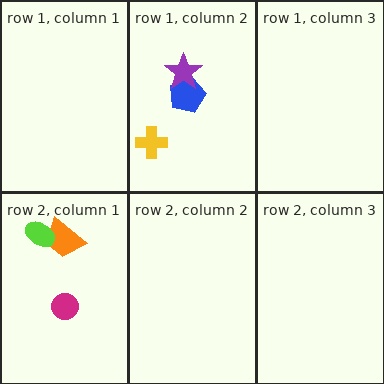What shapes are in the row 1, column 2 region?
The blue pentagon, the purple star, the yellow cross.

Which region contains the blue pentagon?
The row 1, column 2 region.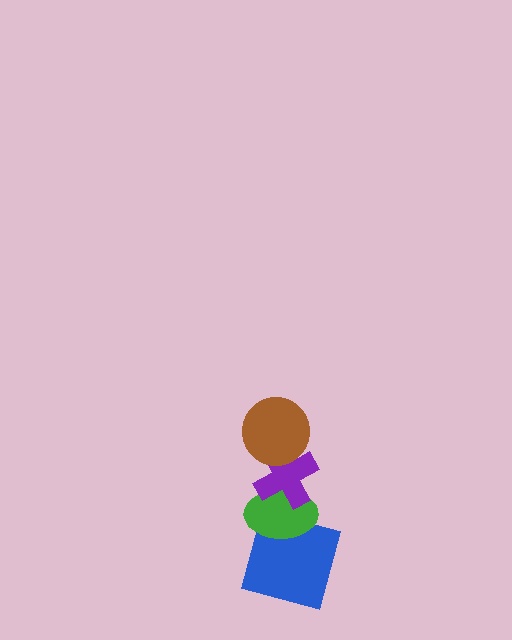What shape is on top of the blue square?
The green ellipse is on top of the blue square.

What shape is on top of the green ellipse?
The purple cross is on top of the green ellipse.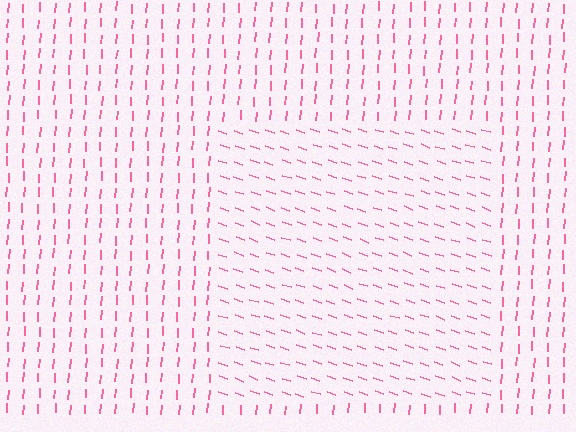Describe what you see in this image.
The image is filled with small pink line segments. A rectangle region in the image has lines oriented differently from the surrounding lines, creating a visible texture boundary.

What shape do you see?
I see a rectangle.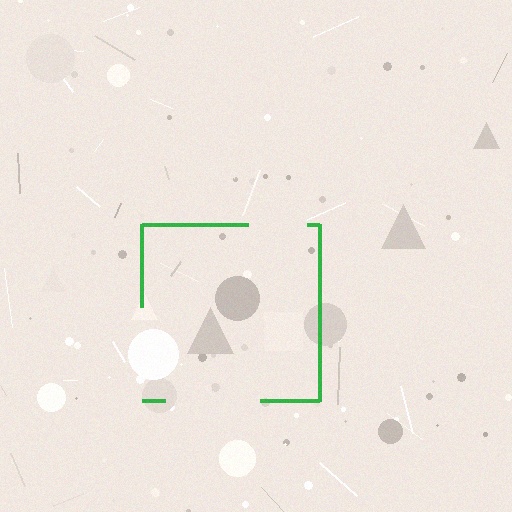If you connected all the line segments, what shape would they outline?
They would outline a square.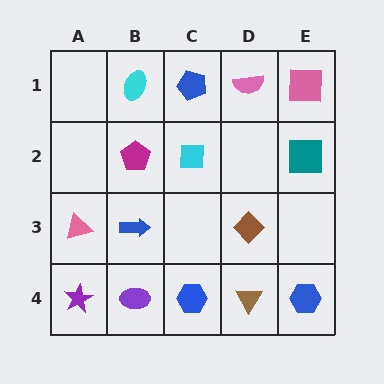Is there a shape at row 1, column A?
No, that cell is empty.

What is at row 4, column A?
A purple star.